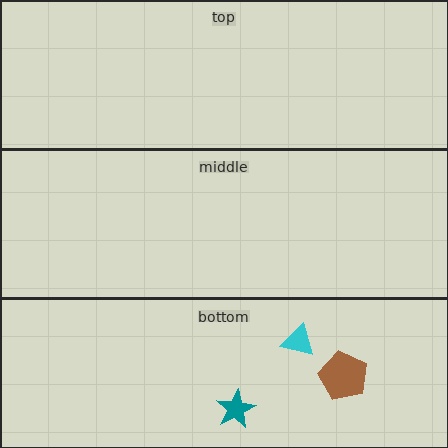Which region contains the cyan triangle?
The bottom region.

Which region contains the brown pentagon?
The bottom region.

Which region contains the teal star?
The bottom region.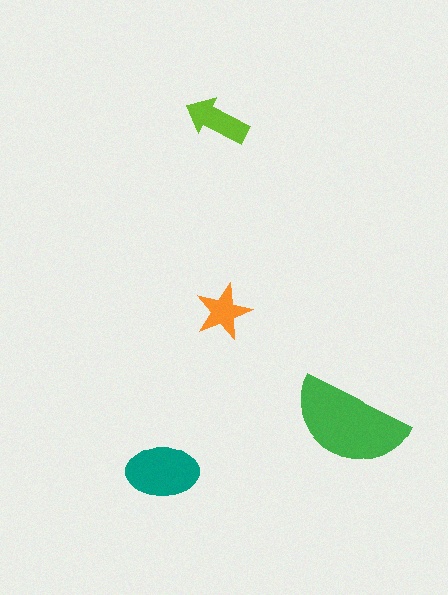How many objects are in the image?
There are 4 objects in the image.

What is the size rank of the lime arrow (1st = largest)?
3rd.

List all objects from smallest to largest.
The orange star, the lime arrow, the teal ellipse, the green semicircle.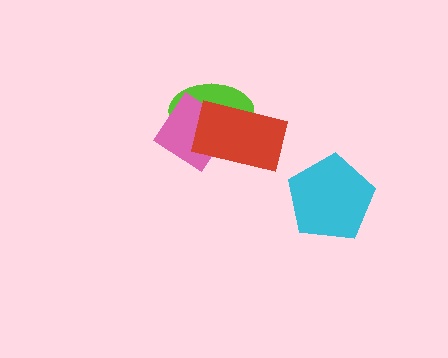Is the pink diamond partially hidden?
Yes, it is partially covered by another shape.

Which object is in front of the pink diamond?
The red rectangle is in front of the pink diamond.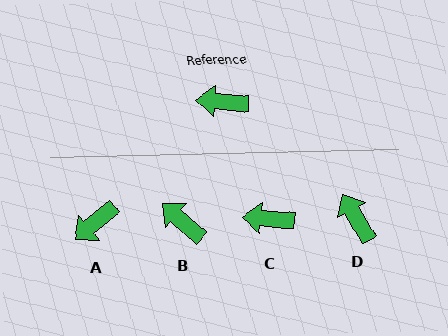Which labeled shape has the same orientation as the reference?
C.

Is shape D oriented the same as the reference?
No, it is off by about 55 degrees.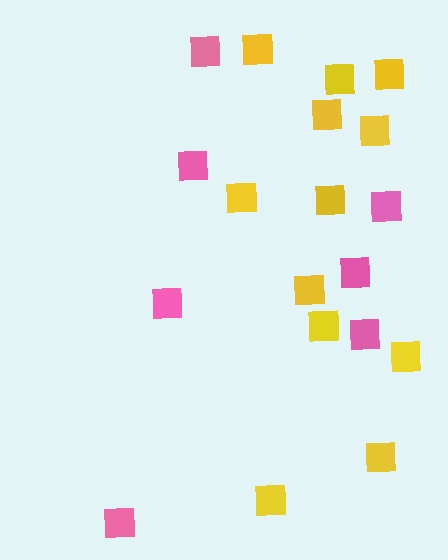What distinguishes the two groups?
There are 2 groups: one group of yellow squares (12) and one group of pink squares (7).